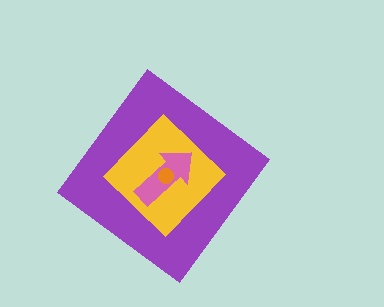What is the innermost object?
The orange circle.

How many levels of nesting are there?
4.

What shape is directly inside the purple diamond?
The yellow diamond.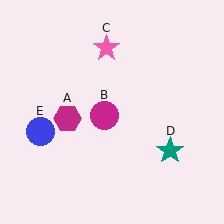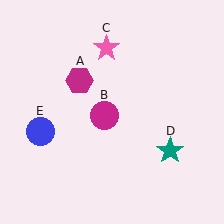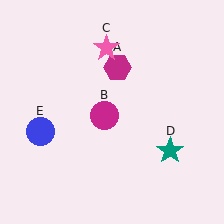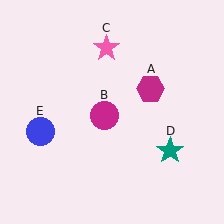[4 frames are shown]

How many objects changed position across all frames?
1 object changed position: magenta hexagon (object A).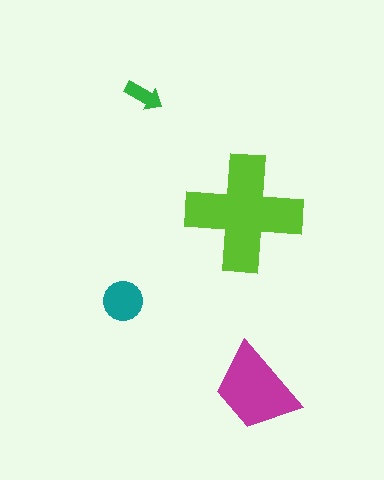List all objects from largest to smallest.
The lime cross, the magenta trapezoid, the teal circle, the green arrow.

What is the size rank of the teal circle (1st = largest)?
3rd.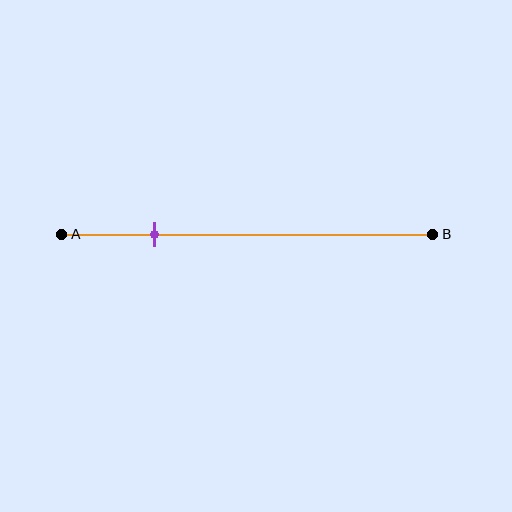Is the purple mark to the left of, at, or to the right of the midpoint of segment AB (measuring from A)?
The purple mark is to the left of the midpoint of segment AB.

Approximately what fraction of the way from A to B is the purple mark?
The purple mark is approximately 25% of the way from A to B.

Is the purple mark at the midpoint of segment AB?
No, the mark is at about 25% from A, not at the 50% midpoint.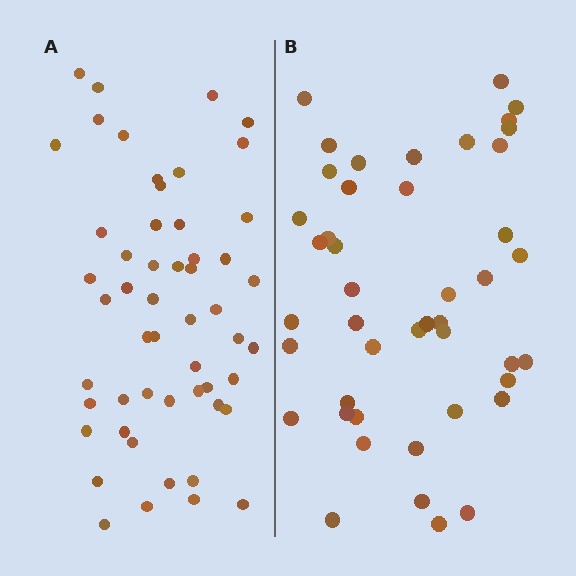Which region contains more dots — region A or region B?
Region A (the left region) has more dots.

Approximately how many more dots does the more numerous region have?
Region A has roughly 8 or so more dots than region B.